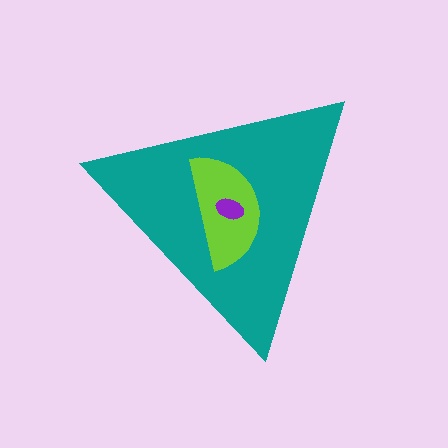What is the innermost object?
The purple ellipse.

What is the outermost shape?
The teal triangle.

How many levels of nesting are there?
3.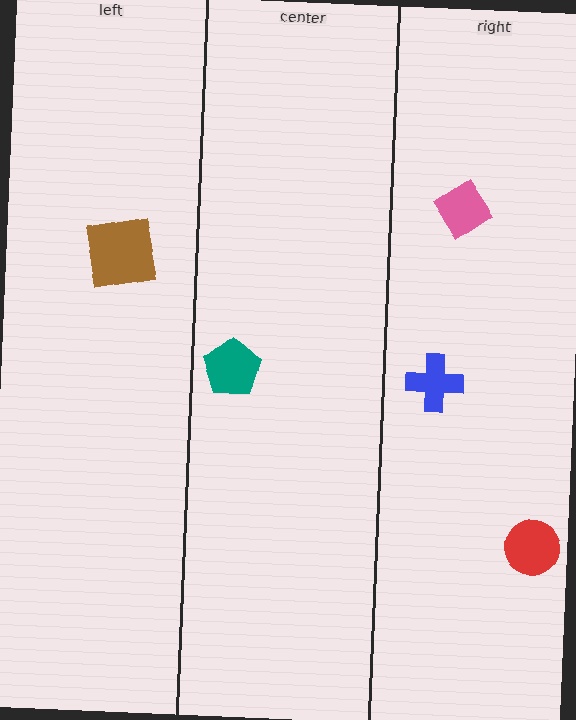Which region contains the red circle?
The right region.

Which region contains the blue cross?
The right region.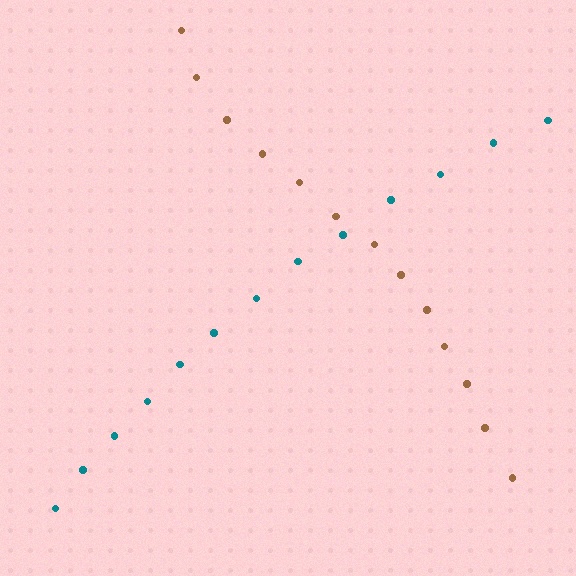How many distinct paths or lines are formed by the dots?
There are 2 distinct paths.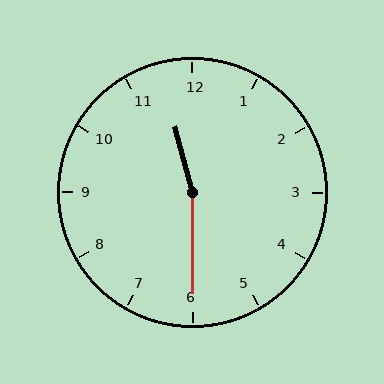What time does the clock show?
11:30.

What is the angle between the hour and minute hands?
Approximately 165 degrees.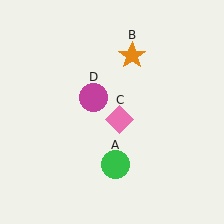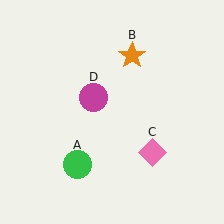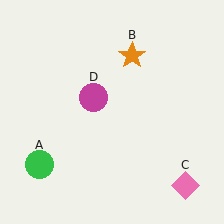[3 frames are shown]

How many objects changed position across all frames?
2 objects changed position: green circle (object A), pink diamond (object C).